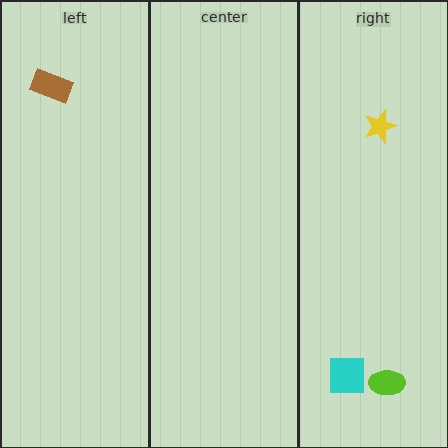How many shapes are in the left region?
1.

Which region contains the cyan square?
The right region.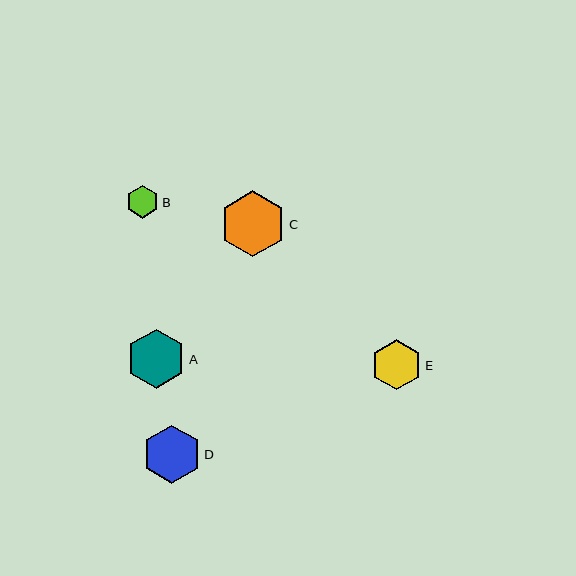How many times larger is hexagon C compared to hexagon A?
Hexagon C is approximately 1.1 times the size of hexagon A.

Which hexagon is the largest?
Hexagon C is the largest with a size of approximately 66 pixels.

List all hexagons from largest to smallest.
From largest to smallest: C, A, D, E, B.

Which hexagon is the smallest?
Hexagon B is the smallest with a size of approximately 32 pixels.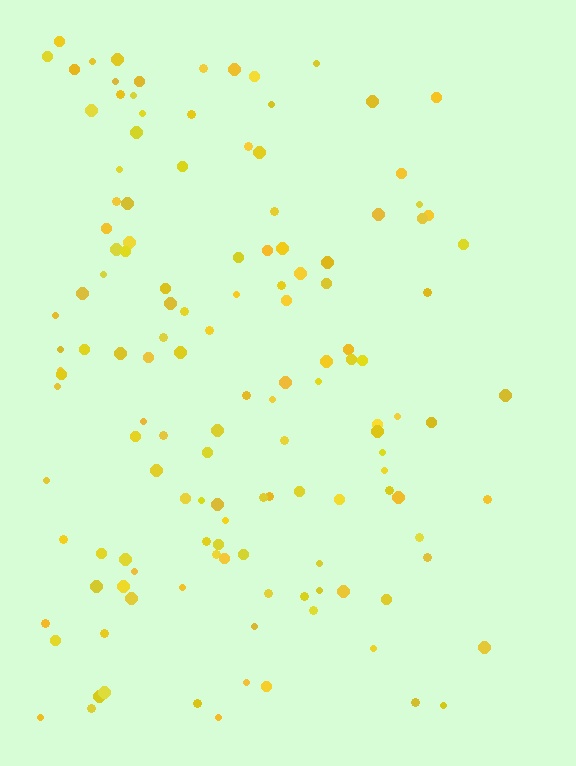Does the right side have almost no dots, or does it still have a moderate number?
Still a moderate number, just noticeably fewer than the left.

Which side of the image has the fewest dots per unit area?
The right.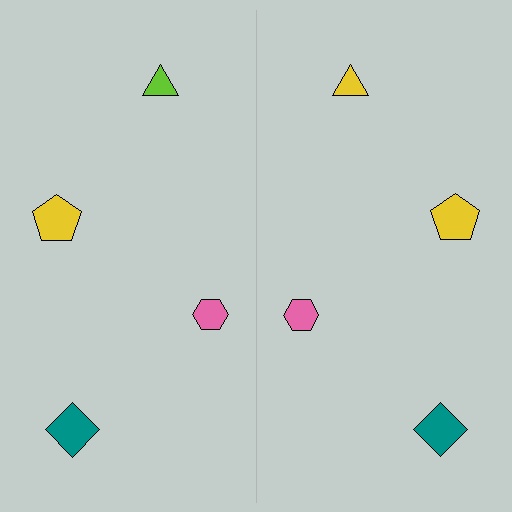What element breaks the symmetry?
The yellow triangle on the right side breaks the symmetry — its mirror counterpart is lime.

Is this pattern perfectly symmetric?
No, the pattern is not perfectly symmetric. The yellow triangle on the right side breaks the symmetry — its mirror counterpart is lime.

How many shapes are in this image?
There are 8 shapes in this image.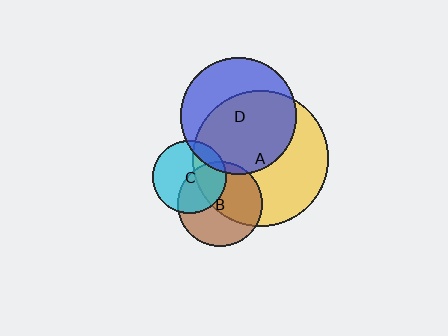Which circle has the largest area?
Circle A (yellow).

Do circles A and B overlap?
Yes.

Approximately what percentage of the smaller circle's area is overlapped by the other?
Approximately 55%.